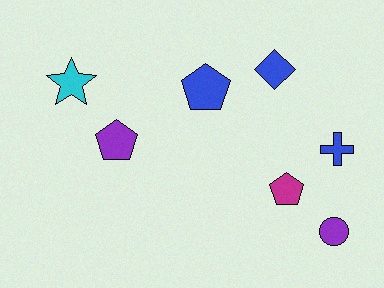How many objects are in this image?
There are 7 objects.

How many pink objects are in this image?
There are no pink objects.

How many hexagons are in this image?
There are no hexagons.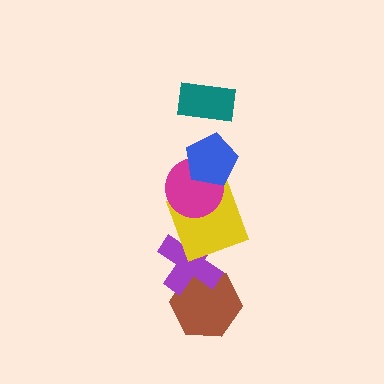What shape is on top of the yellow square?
The magenta circle is on top of the yellow square.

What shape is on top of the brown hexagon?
The purple cross is on top of the brown hexagon.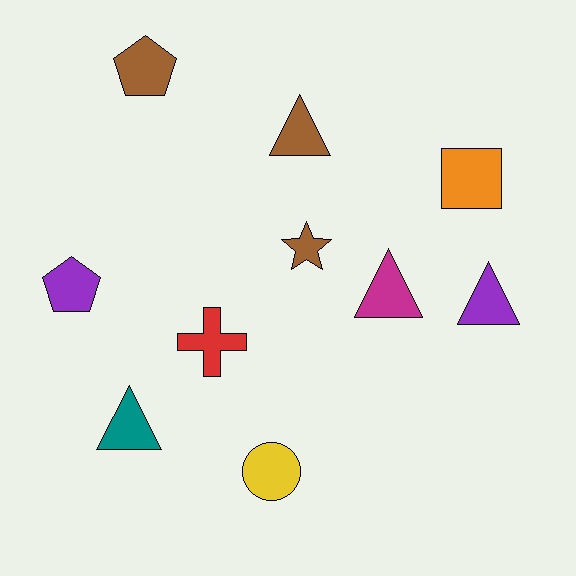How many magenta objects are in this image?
There is 1 magenta object.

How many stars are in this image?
There is 1 star.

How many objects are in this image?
There are 10 objects.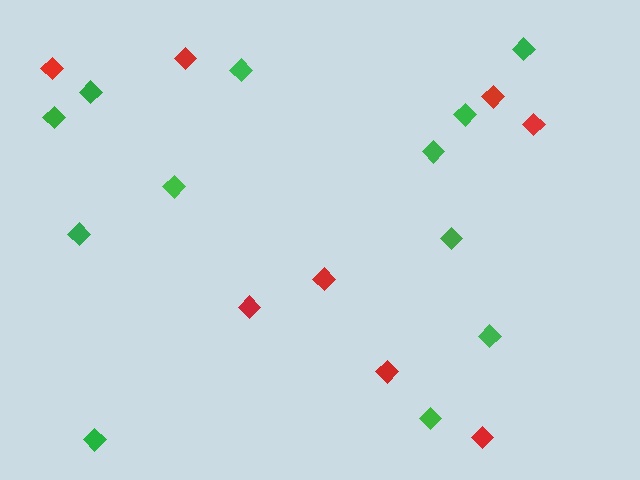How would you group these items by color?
There are 2 groups: one group of red diamonds (8) and one group of green diamonds (12).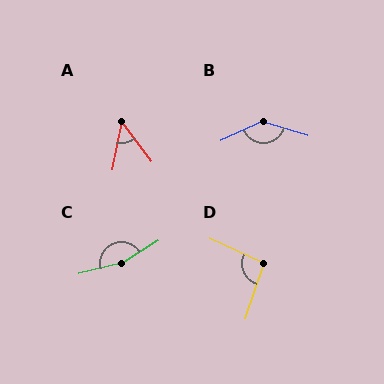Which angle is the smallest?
A, at approximately 49 degrees.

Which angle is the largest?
C, at approximately 162 degrees.